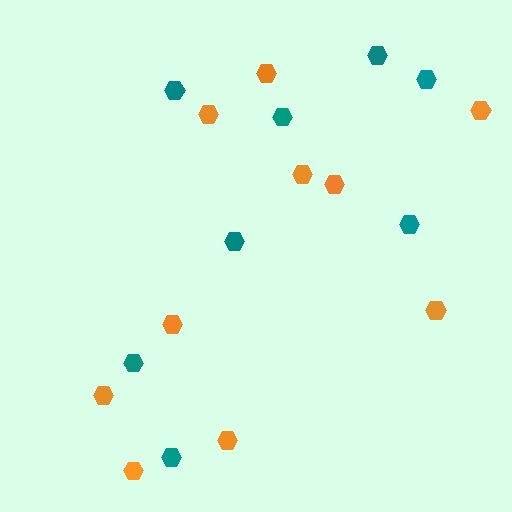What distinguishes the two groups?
There are 2 groups: one group of teal hexagons (8) and one group of orange hexagons (10).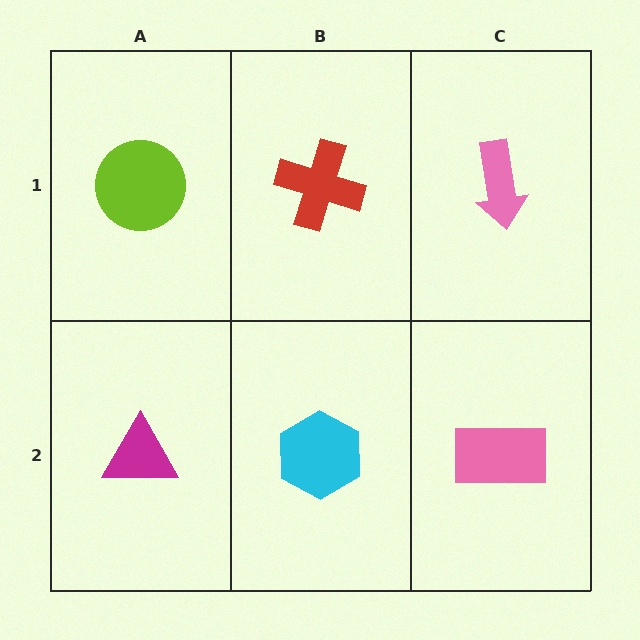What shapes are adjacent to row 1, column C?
A pink rectangle (row 2, column C), a red cross (row 1, column B).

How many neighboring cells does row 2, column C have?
2.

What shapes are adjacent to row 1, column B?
A cyan hexagon (row 2, column B), a lime circle (row 1, column A), a pink arrow (row 1, column C).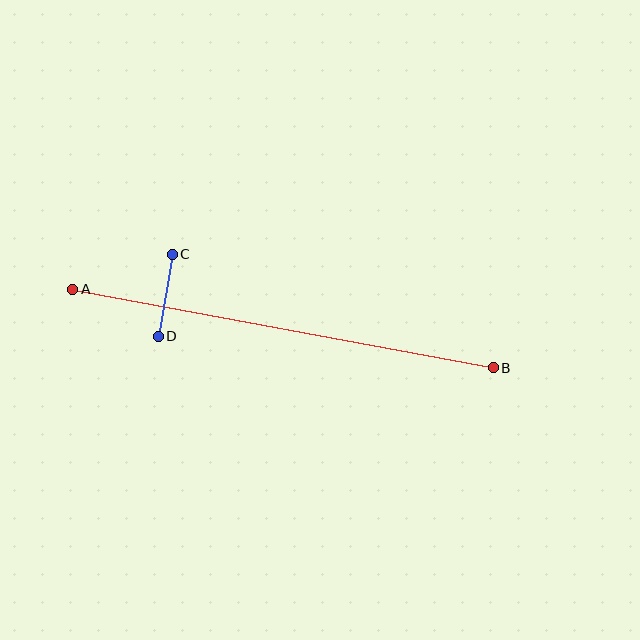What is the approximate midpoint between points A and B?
The midpoint is at approximately (283, 328) pixels.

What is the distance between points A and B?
The distance is approximately 428 pixels.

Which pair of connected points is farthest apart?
Points A and B are farthest apart.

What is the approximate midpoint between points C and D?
The midpoint is at approximately (165, 295) pixels.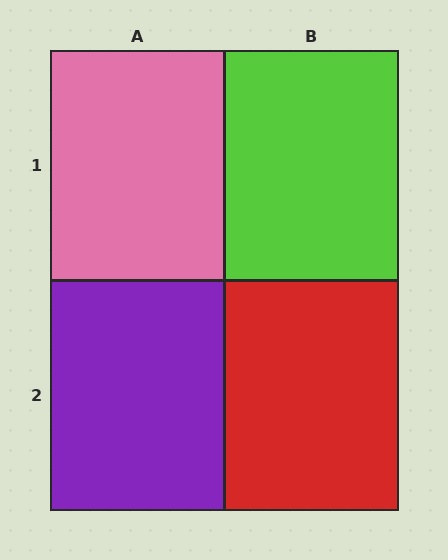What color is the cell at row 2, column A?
Purple.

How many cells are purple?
1 cell is purple.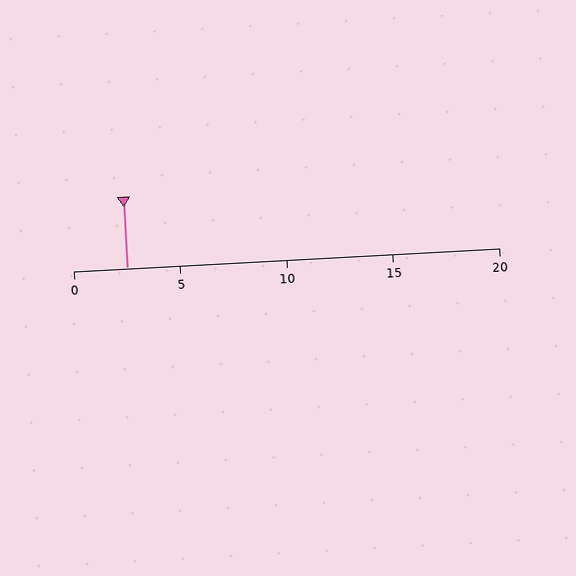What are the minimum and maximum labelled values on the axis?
The axis runs from 0 to 20.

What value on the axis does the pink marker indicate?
The marker indicates approximately 2.5.